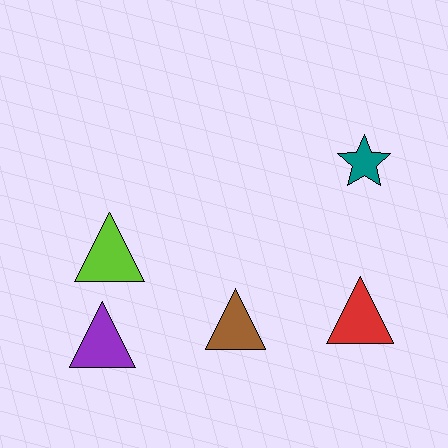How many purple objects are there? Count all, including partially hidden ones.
There is 1 purple object.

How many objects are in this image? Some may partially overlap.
There are 5 objects.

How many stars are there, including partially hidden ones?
There is 1 star.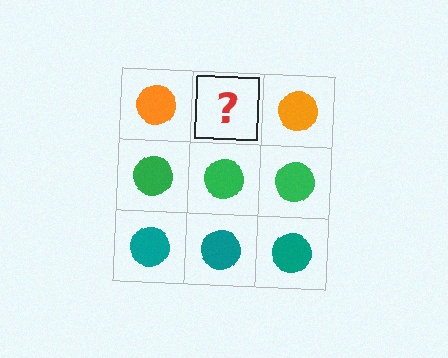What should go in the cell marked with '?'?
The missing cell should contain an orange circle.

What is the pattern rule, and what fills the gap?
The rule is that each row has a consistent color. The gap should be filled with an orange circle.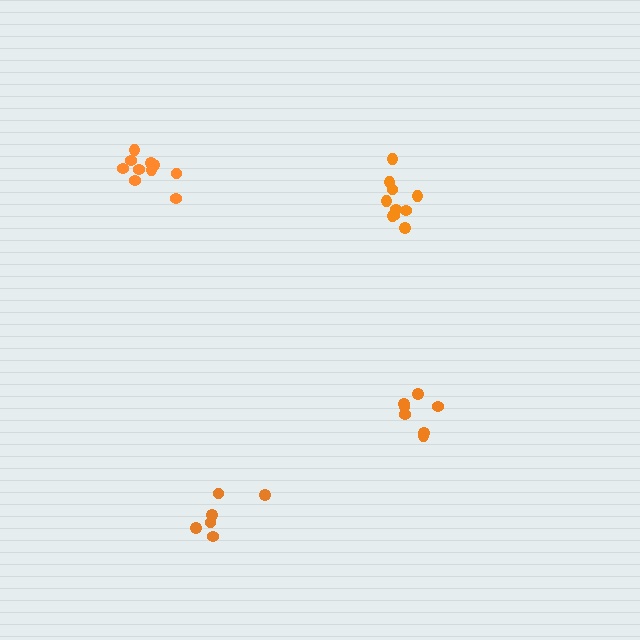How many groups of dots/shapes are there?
There are 4 groups.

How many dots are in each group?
Group 1: 7 dots, Group 2: 10 dots, Group 3: 6 dots, Group 4: 10 dots (33 total).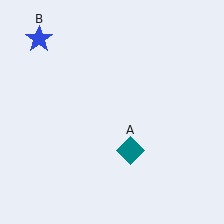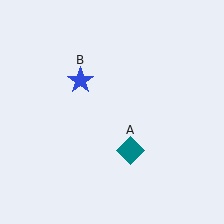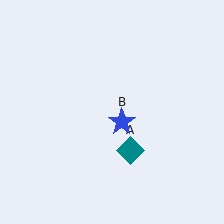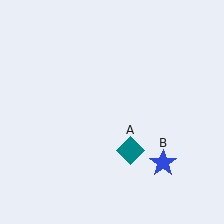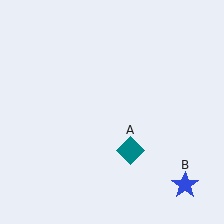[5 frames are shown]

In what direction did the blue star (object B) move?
The blue star (object B) moved down and to the right.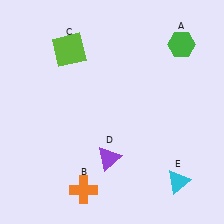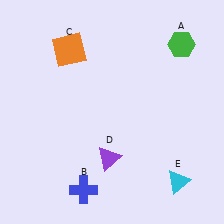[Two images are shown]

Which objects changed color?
B changed from orange to blue. C changed from lime to orange.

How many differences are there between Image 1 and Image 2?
There are 2 differences between the two images.